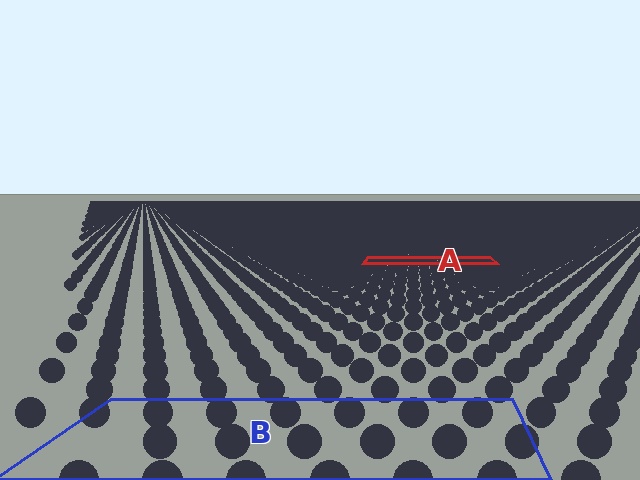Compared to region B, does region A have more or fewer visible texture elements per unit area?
Region A has more texture elements per unit area — they are packed more densely because it is farther away.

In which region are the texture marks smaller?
The texture marks are smaller in region A, because it is farther away.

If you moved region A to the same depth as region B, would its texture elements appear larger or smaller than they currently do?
They would appear larger. At a closer depth, the same texture elements are projected at a bigger on-screen size.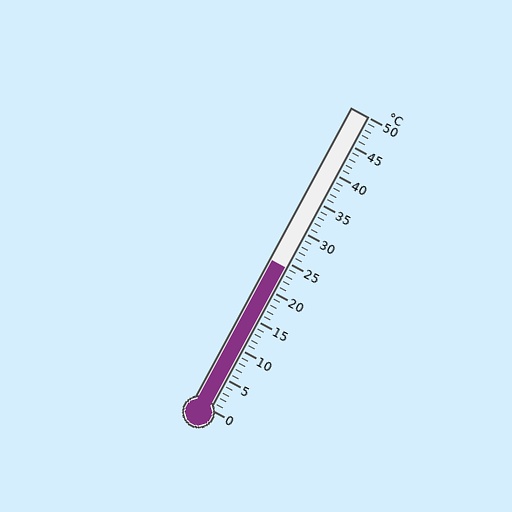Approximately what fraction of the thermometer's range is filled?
The thermometer is filled to approximately 50% of its range.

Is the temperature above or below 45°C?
The temperature is below 45°C.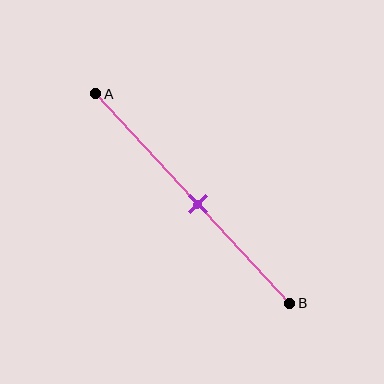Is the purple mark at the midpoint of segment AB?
Yes, the mark is approximately at the midpoint.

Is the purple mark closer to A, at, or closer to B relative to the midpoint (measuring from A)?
The purple mark is approximately at the midpoint of segment AB.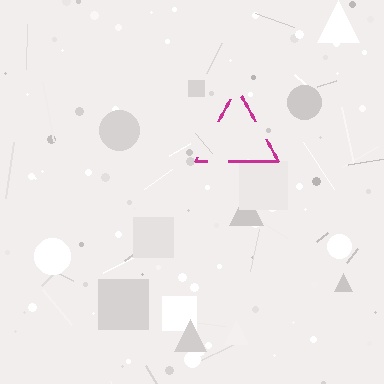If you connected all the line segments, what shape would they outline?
They would outline a triangle.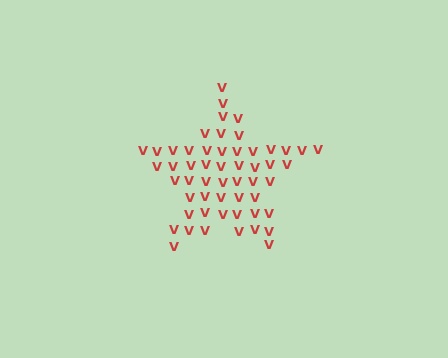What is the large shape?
The large shape is a star.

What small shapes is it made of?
It is made of small letter V's.